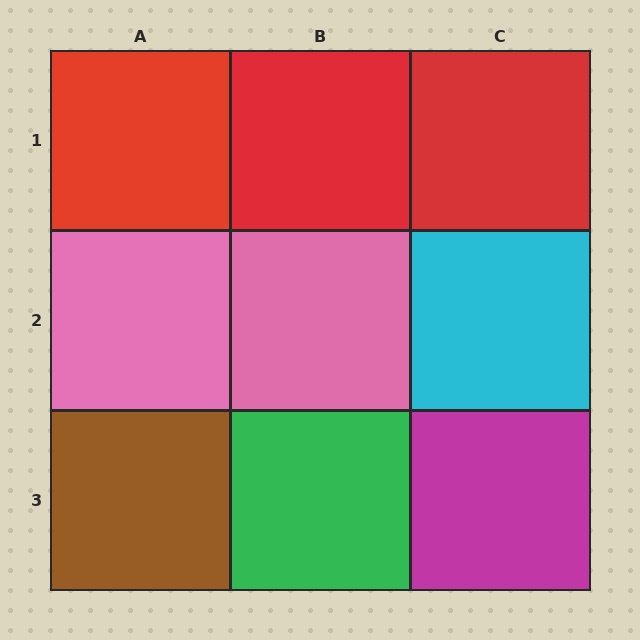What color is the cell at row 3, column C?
Magenta.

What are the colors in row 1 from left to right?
Red, red, red.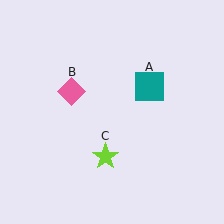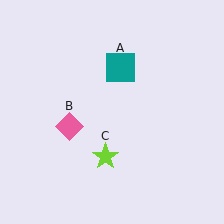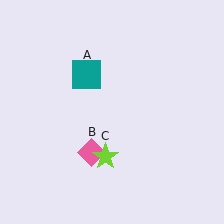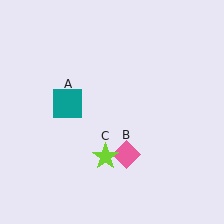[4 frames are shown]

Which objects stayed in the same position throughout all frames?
Lime star (object C) remained stationary.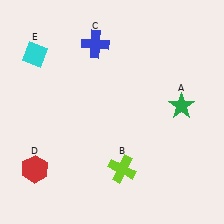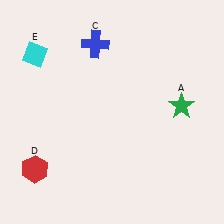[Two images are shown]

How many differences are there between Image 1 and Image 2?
There is 1 difference between the two images.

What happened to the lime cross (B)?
The lime cross (B) was removed in Image 2. It was in the bottom-right area of Image 1.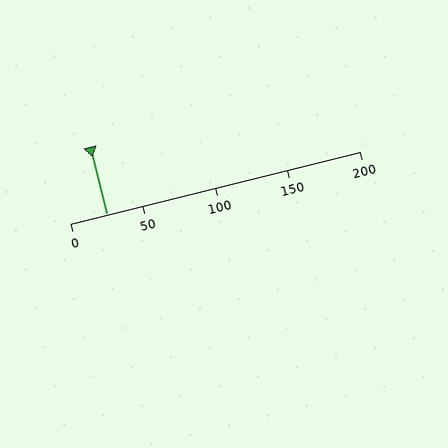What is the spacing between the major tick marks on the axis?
The major ticks are spaced 50 apart.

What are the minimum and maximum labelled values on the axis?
The axis runs from 0 to 200.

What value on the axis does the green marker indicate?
The marker indicates approximately 25.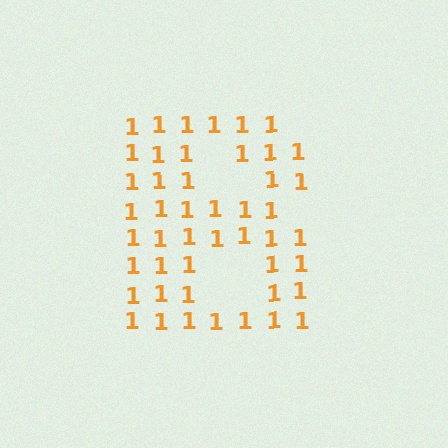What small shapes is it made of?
It is made of small digit 1's.